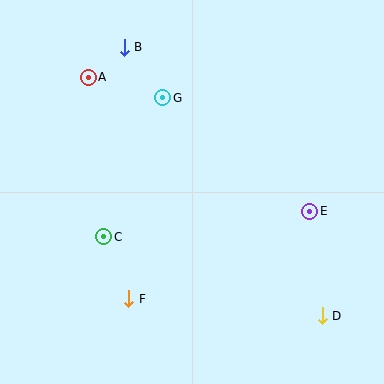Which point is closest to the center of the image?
Point G at (163, 98) is closest to the center.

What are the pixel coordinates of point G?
Point G is at (163, 98).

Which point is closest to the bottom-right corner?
Point D is closest to the bottom-right corner.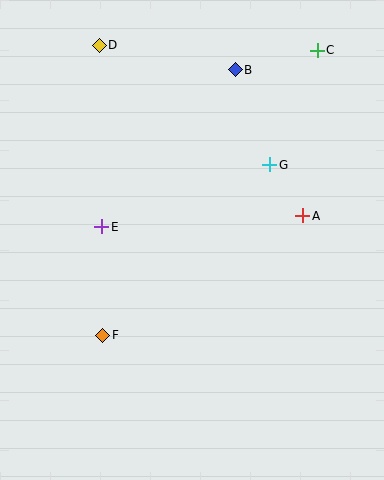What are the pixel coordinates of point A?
Point A is at (303, 216).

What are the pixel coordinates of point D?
Point D is at (99, 45).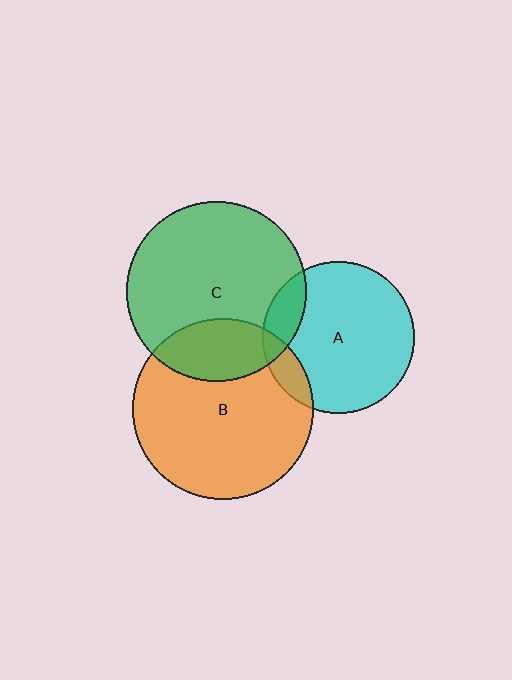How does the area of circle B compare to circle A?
Approximately 1.4 times.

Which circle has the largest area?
Circle B (orange).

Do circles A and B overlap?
Yes.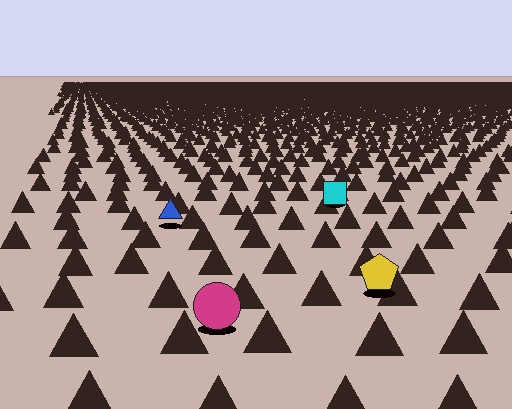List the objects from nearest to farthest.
From nearest to farthest: the magenta circle, the yellow pentagon, the blue triangle, the cyan square.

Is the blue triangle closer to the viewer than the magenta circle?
No. The magenta circle is closer — you can tell from the texture gradient: the ground texture is coarser near it.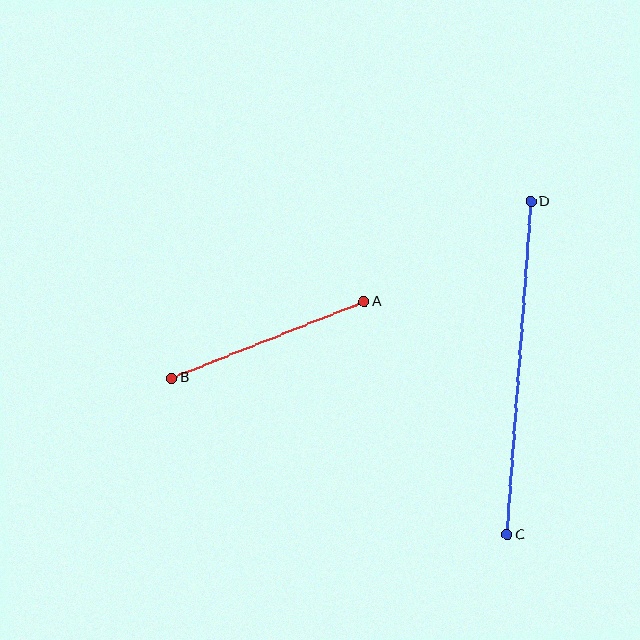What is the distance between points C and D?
The distance is approximately 334 pixels.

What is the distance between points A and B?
The distance is approximately 207 pixels.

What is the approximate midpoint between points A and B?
The midpoint is at approximately (268, 340) pixels.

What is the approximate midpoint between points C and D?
The midpoint is at approximately (519, 368) pixels.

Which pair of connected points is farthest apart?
Points C and D are farthest apart.